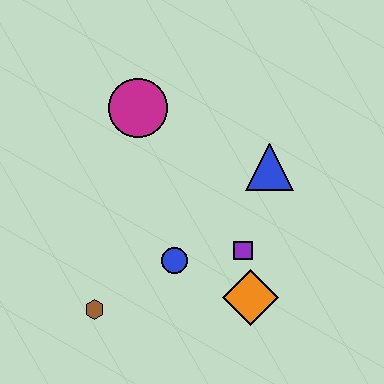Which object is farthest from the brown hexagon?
The blue triangle is farthest from the brown hexagon.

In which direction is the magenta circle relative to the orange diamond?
The magenta circle is above the orange diamond.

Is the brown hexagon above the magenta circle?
No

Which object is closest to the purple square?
The orange diamond is closest to the purple square.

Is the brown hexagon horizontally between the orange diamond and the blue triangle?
No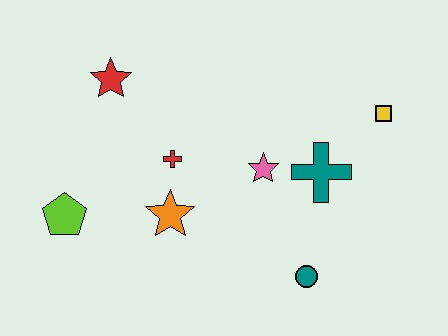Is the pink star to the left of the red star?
No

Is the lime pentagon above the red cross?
No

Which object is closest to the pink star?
The teal cross is closest to the pink star.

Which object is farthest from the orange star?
The yellow square is farthest from the orange star.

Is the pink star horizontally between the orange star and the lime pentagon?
No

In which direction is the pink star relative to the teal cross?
The pink star is to the left of the teal cross.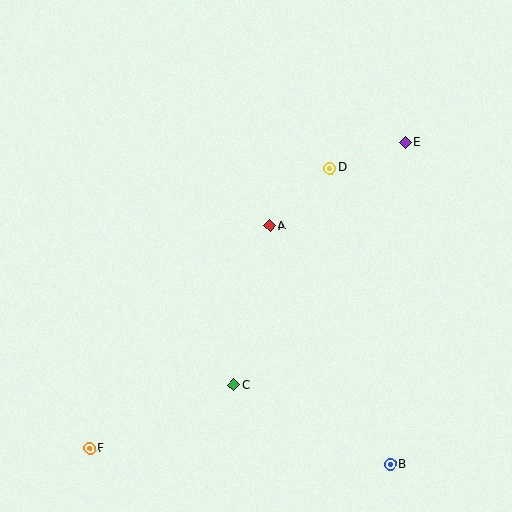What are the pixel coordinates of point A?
Point A is at (270, 226).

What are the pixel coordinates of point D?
Point D is at (330, 168).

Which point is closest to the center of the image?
Point A at (270, 226) is closest to the center.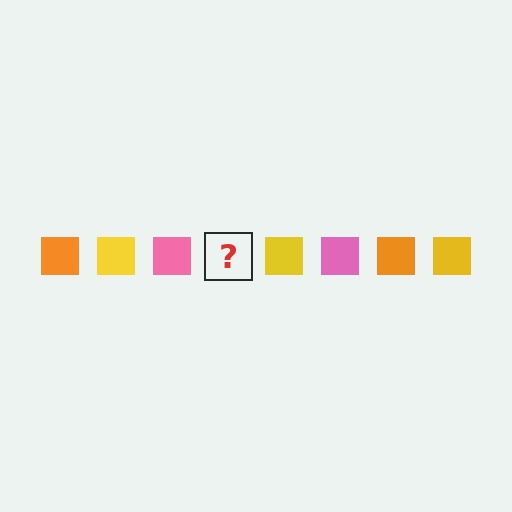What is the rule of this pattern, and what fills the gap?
The rule is that the pattern cycles through orange, yellow, pink squares. The gap should be filled with an orange square.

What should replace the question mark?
The question mark should be replaced with an orange square.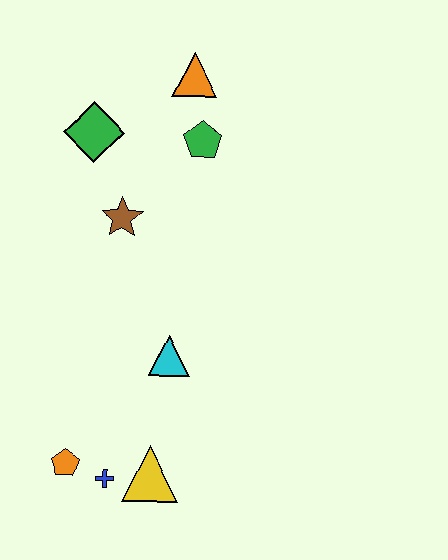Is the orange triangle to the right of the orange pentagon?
Yes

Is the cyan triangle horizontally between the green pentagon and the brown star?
Yes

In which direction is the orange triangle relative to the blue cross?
The orange triangle is above the blue cross.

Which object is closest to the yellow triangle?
The blue cross is closest to the yellow triangle.